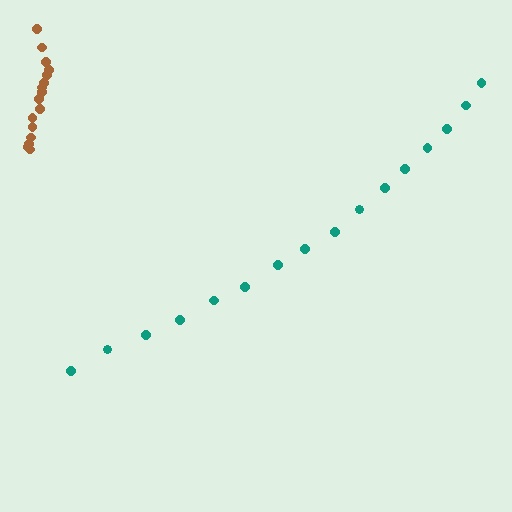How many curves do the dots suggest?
There are 2 distinct paths.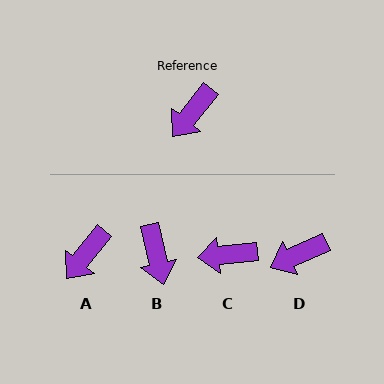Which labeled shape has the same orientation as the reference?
A.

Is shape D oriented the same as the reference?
No, it is off by about 27 degrees.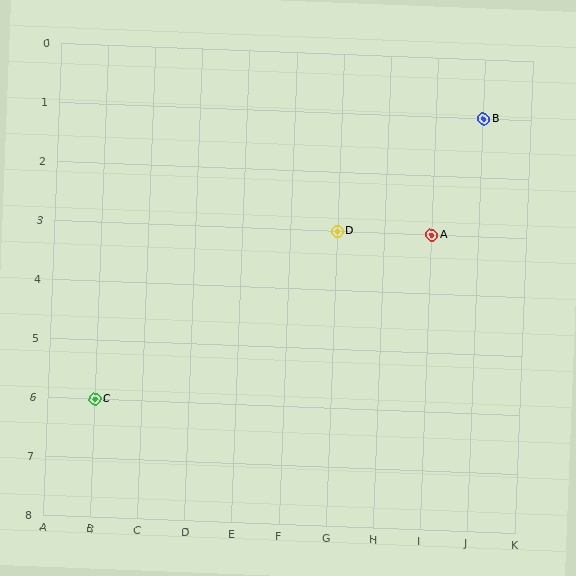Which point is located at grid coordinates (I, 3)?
Point A is at (I, 3).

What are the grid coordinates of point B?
Point B is at grid coordinates (J, 1).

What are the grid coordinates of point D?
Point D is at grid coordinates (G, 3).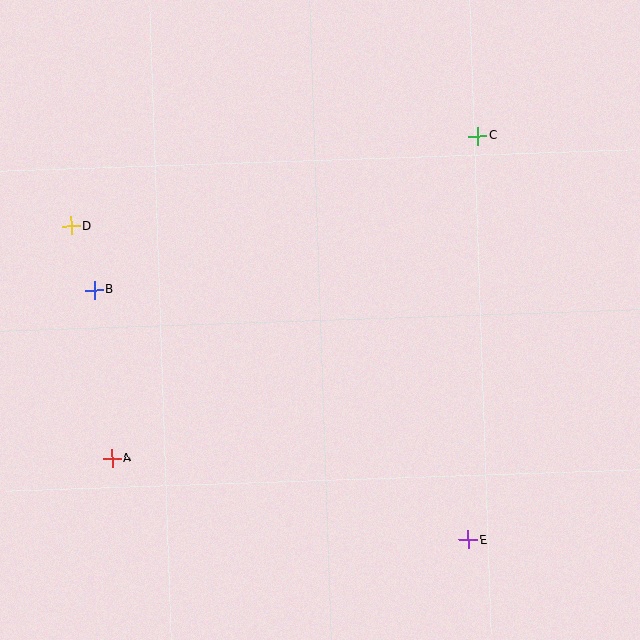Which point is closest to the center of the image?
Point B at (94, 290) is closest to the center.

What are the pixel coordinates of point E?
Point E is at (468, 540).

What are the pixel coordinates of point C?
Point C is at (477, 136).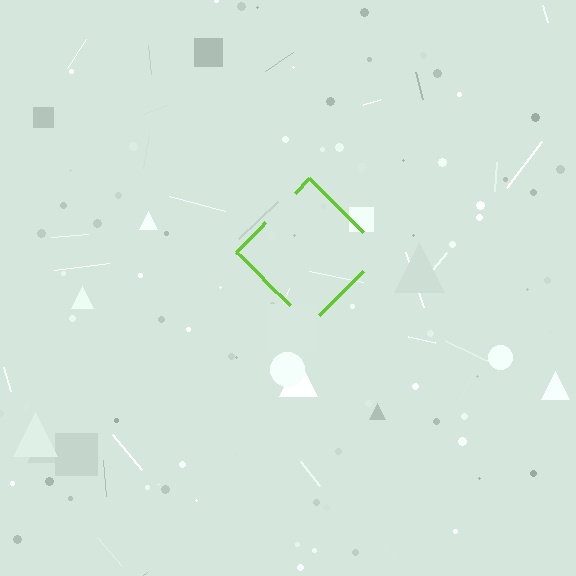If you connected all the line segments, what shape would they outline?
They would outline a diamond.